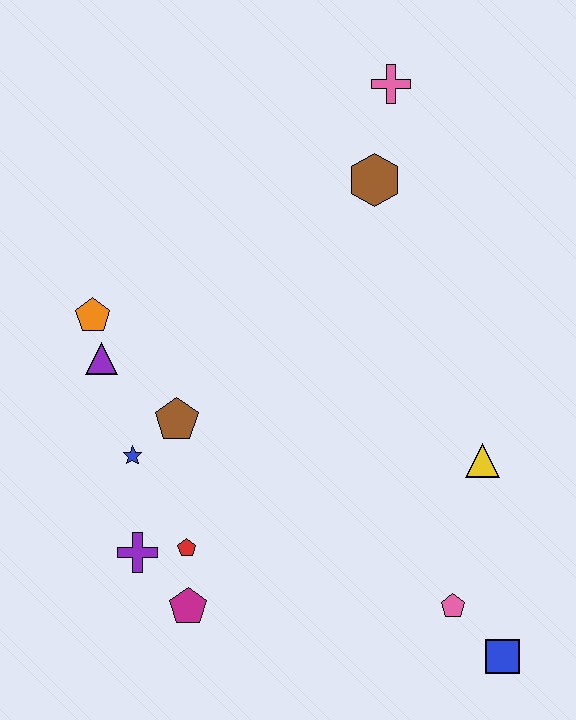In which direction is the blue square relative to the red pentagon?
The blue square is to the right of the red pentagon.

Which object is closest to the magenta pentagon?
The red pentagon is closest to the magenta pentagon.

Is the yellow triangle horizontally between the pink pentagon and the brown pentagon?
No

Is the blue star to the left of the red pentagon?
Yes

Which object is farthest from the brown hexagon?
The blue square is farthest from the brown hexagon.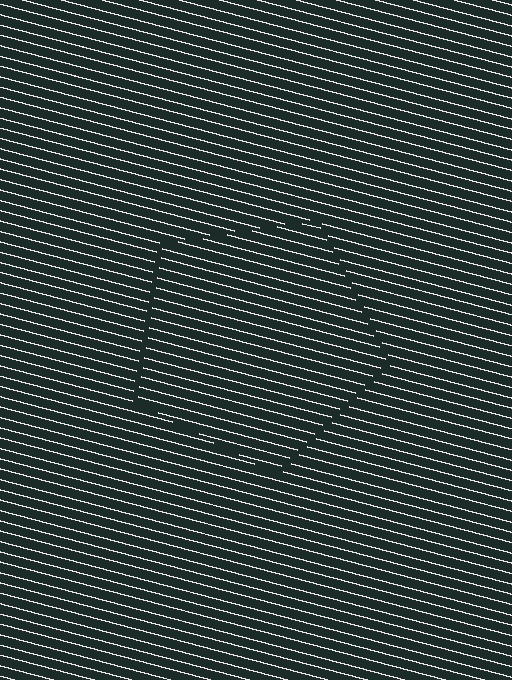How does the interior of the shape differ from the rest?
The interior of the shape contains the same grating, shifted by half a period — the contour is defined by the phase discontinuity where line-ends from the inner and outer gratings abut.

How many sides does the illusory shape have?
5 sides — the line-ends trace a pentagon.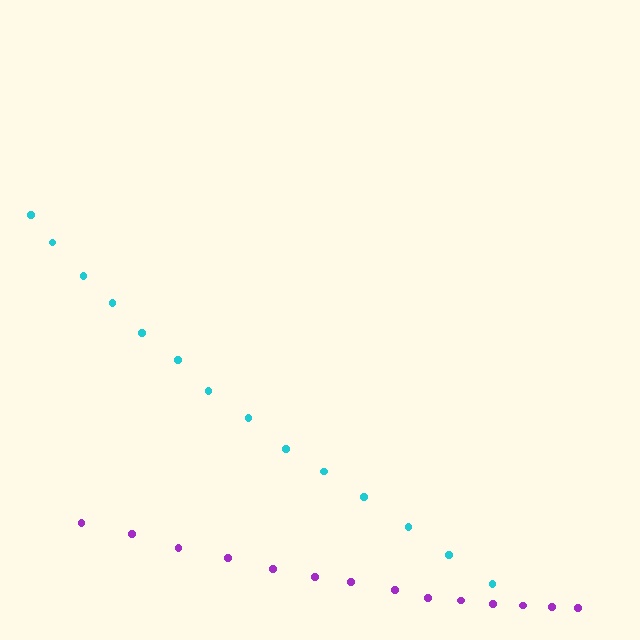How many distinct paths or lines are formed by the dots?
There are 2 distinct paths.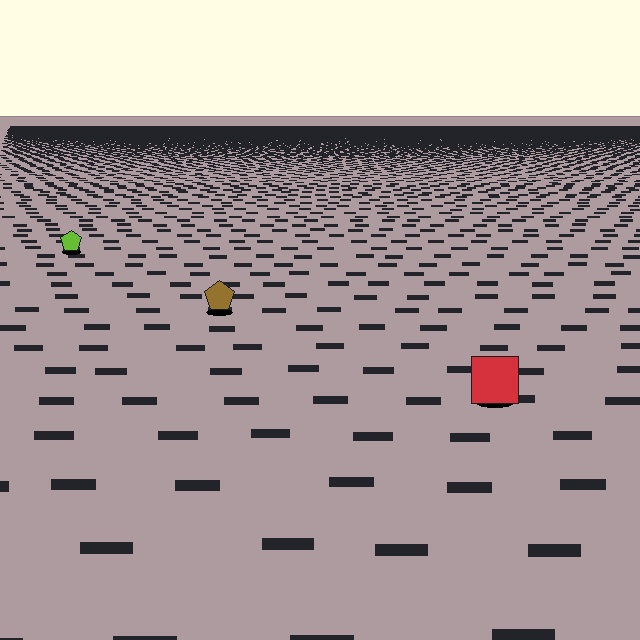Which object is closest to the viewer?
The red square is closest. The texture marks near it are larger and more spread out.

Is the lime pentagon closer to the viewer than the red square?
No. The red square is closer — you can tell from the texture gradient: the ground texture is coarser near it.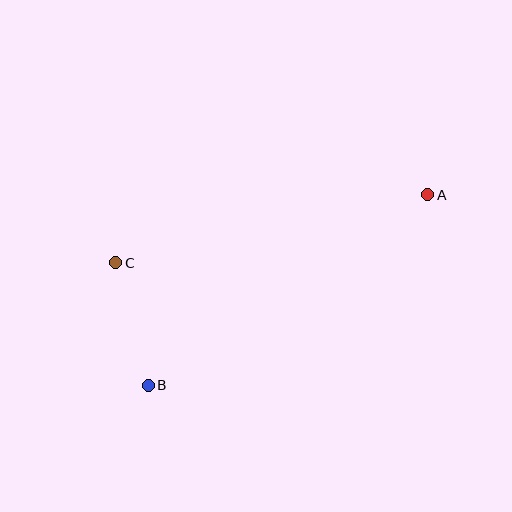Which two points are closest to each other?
Points B and C are closest to each other.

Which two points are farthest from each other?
Points A and B are farthest from each other.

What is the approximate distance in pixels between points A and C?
The distance between A and C is approximately 319 pixels.